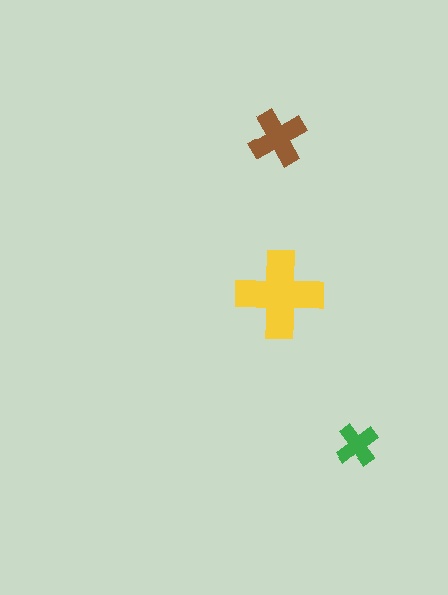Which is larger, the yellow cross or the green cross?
The yellow one.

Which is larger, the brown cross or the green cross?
The brown one.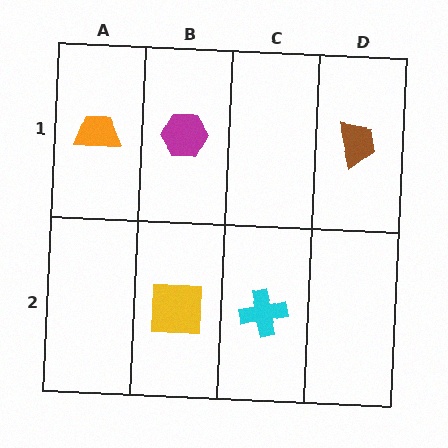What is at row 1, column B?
A magenta hexagon.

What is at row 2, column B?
A yellow square.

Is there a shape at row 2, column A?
No, that cell is empty.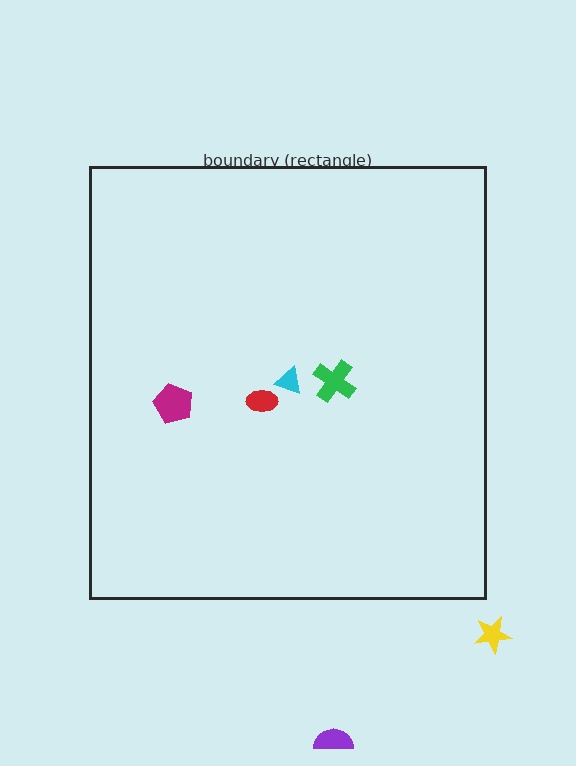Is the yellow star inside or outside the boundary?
Outside.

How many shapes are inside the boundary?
4 inside, 2 outside.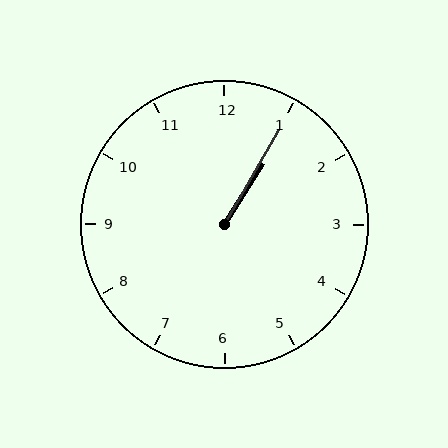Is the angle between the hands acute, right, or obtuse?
It is acute.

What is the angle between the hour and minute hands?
Approximately 2 degrees.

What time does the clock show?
1:05.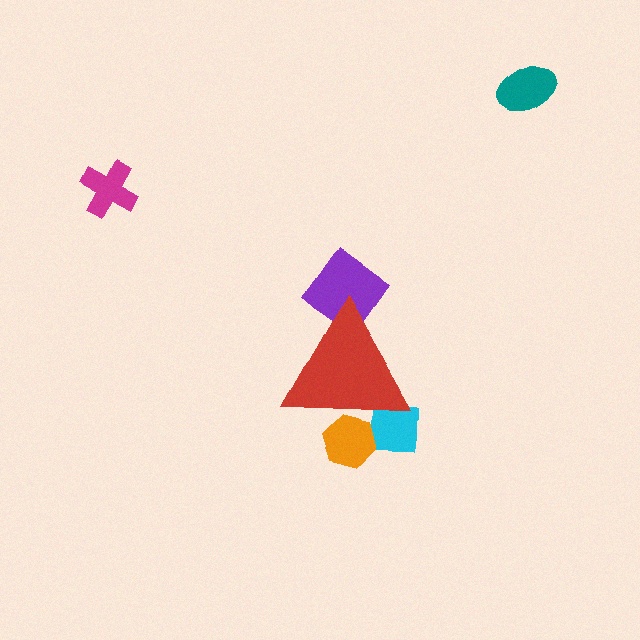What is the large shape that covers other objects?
A red triangle.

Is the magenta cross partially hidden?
No, the magenta cross is fully visible.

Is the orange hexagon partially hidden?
Yes, the orange hexagon is partially hidden behind the red triangle.